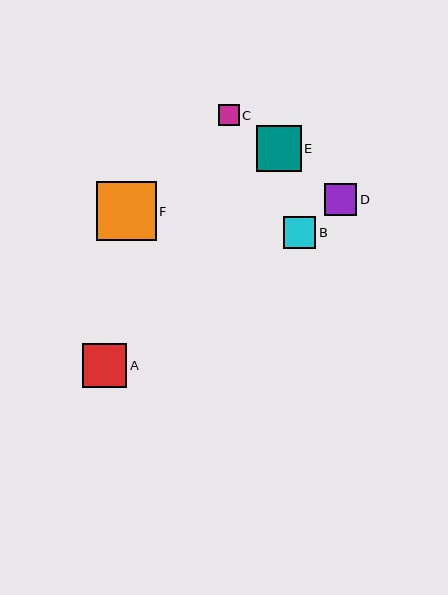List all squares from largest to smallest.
From largest to smallest: F, E, A, D, B, C.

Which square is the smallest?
Square C is the smallest with a size of approximately 21 pixels.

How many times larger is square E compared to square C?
Square E is approximately 2.2 times the size of square C.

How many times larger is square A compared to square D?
Square A is approximately 1.4 times the size of square D.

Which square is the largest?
Square F is the largest with a size of approximately 59 pixels.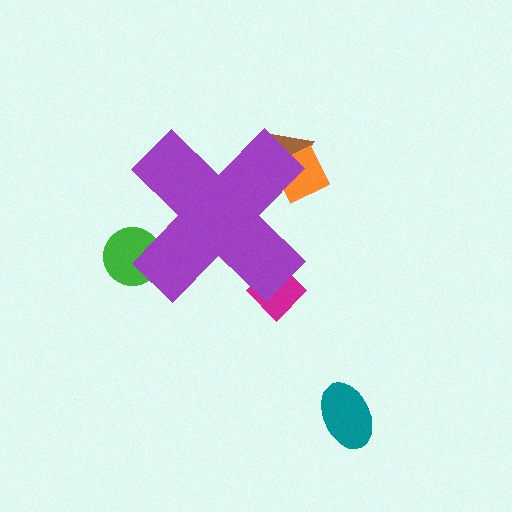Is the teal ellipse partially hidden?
No, the teal ellipse is fully visible.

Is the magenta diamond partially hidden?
Yes, the magenta diamond is partially hidden behind the purple cross.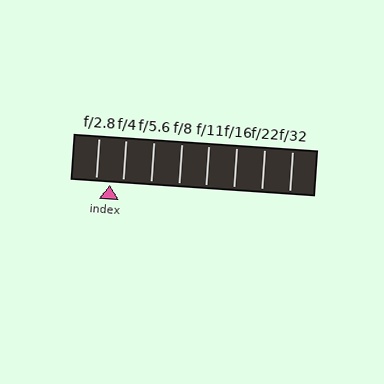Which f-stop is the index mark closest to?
The index mark is closest to f/4.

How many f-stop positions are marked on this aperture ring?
There are 8 f-stop positions marked.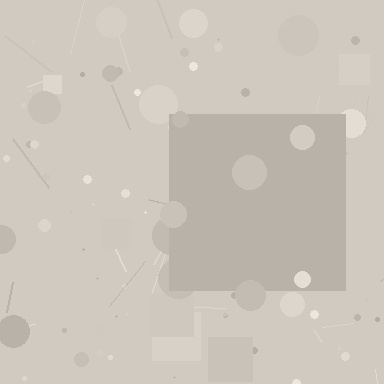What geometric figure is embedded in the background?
A square is embedded in the background.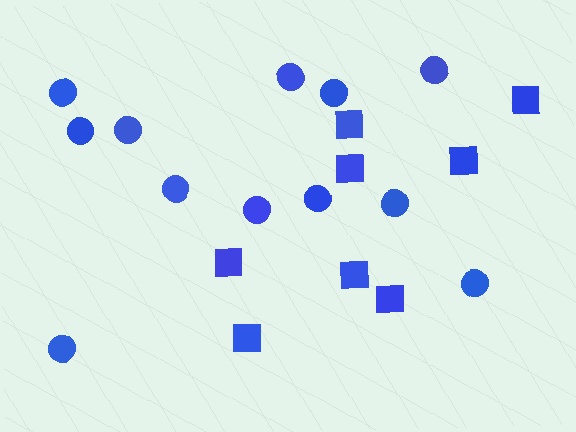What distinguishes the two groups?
There are 2 groups: one group of circles (12) and one group of squares (8).